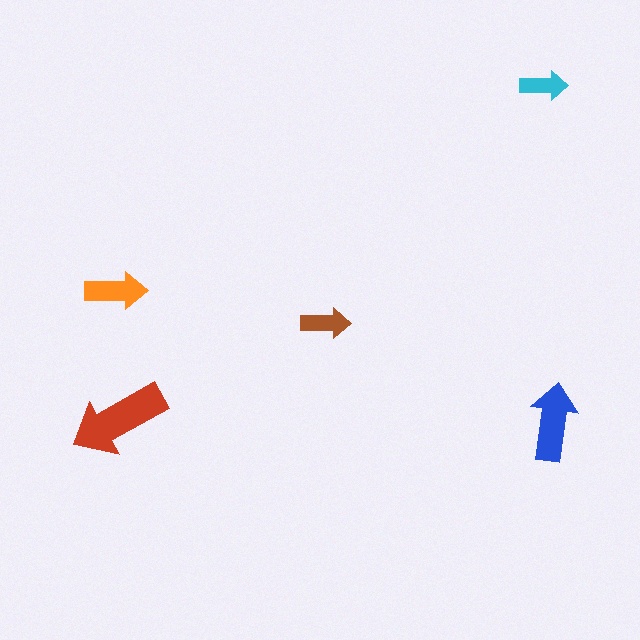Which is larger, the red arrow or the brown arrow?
The red one.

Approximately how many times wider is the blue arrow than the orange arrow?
About 1.5 times wider.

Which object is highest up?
The cyan arrow is topmost.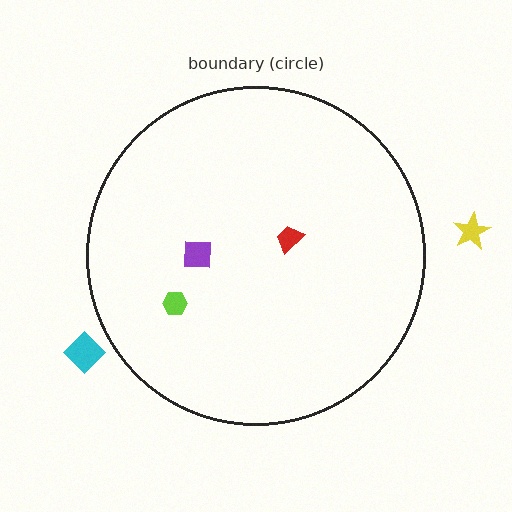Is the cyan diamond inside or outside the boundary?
Outside.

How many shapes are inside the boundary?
3 inside, 2 outside.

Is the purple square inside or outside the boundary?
Inside.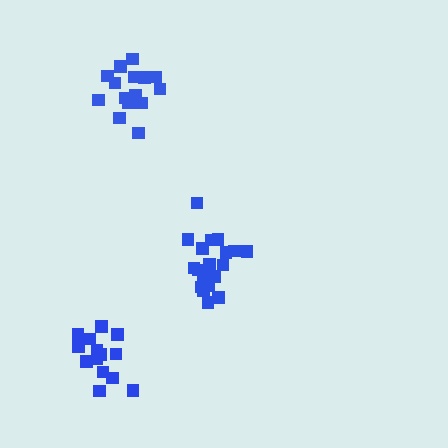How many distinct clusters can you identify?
There are 3 distinct clusters.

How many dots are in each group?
Group 1: 18 dots, Group 2: 19 dots, Group 3: 14 dots (51 total).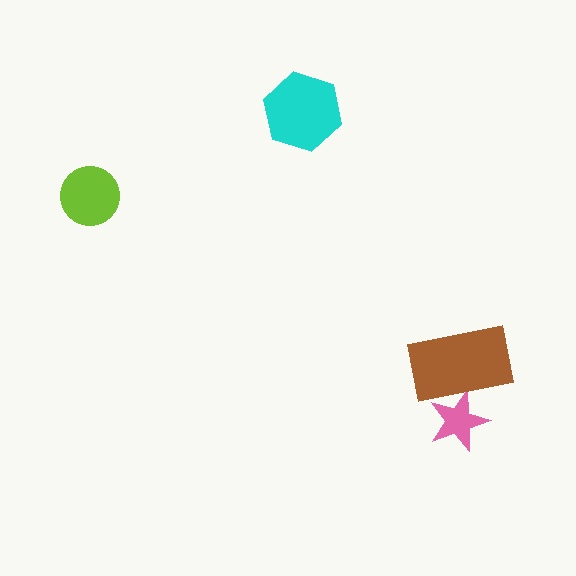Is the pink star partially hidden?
Yes, it is partially covered by another shape.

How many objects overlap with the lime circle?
0 objects overlap with the lime circle.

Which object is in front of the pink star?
The brown rectangle is in front of the pink star.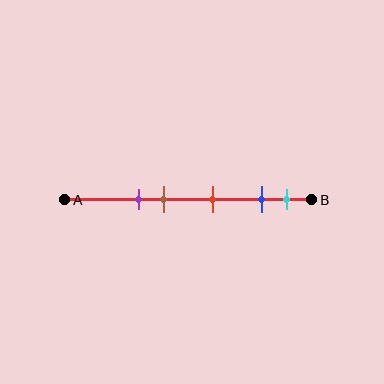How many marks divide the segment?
There are 5 marks dividing the segment.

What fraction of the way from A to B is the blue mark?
The blue mark is approximately 80% (0.8) of the way from A to B.